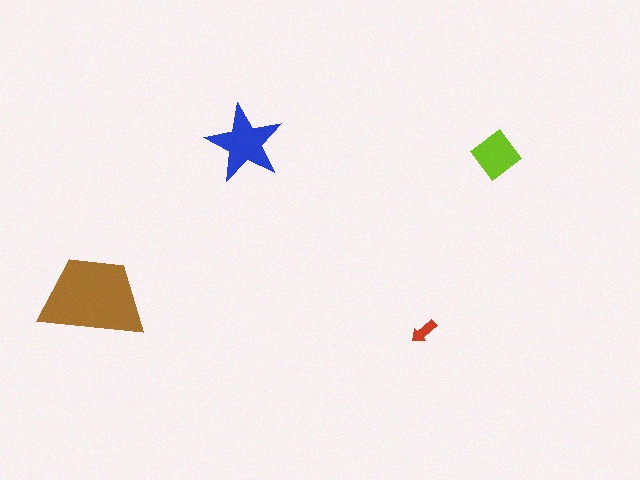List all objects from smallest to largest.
The red arrow, the lime diamond, the blue star, the brown trapezoid.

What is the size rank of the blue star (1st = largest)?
2nd.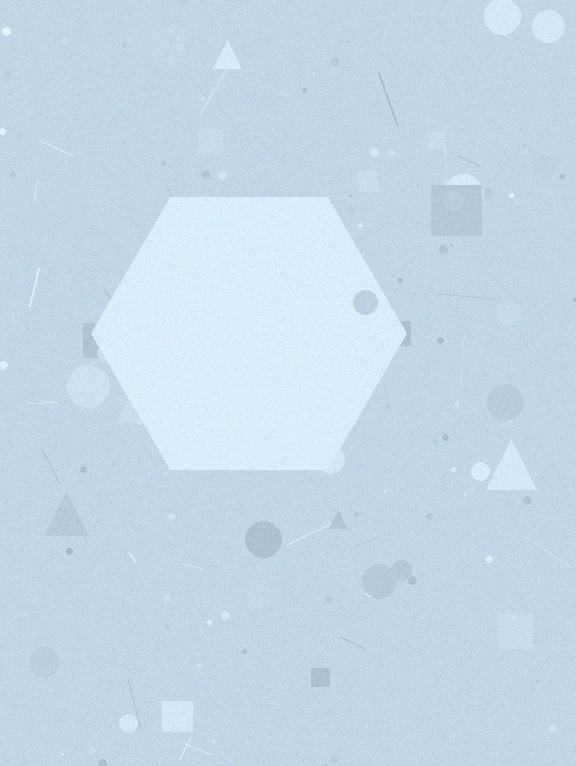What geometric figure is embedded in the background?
A hexagon is embedded in the background.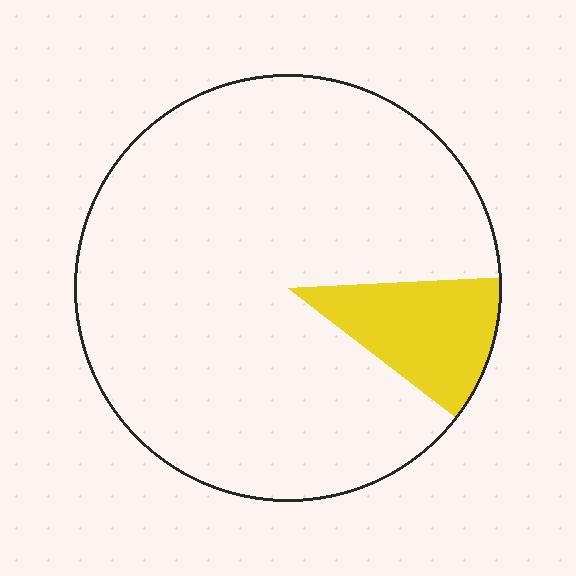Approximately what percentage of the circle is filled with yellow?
Approximately 10%.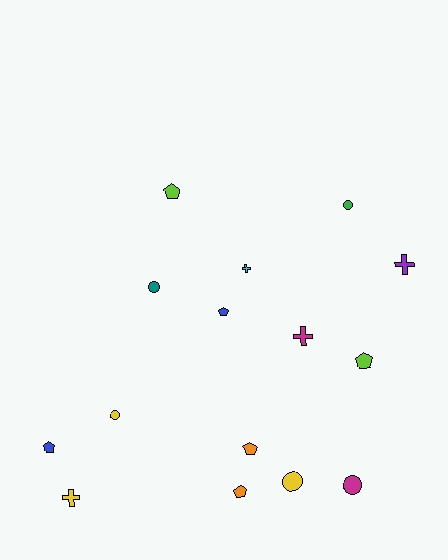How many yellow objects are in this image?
There are 3 yellow objects.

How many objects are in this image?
There are 15 objects.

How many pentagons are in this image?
There are 6 pentagons.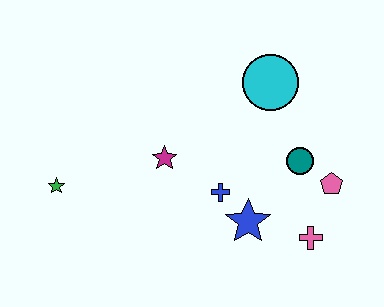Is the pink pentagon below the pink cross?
No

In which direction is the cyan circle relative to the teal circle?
The cyan circle is above the teal circle.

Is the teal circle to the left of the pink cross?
Yes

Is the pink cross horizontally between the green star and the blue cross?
No